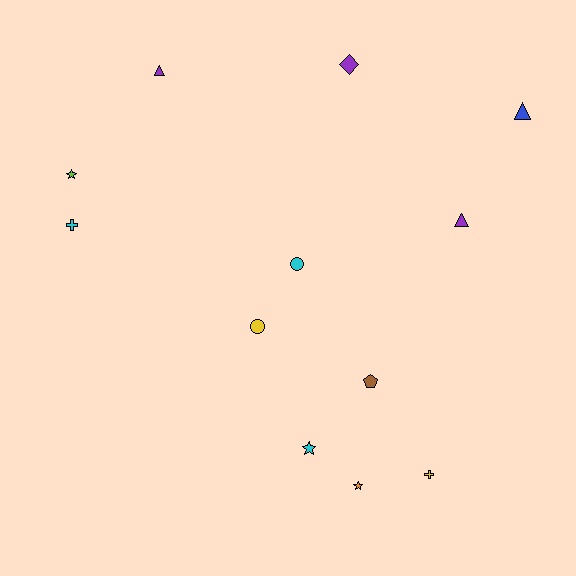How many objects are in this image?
There are 12 objects.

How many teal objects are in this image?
There are no teal objects.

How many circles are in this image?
There are 2 circles.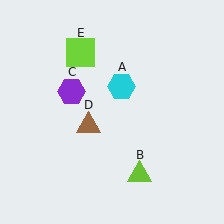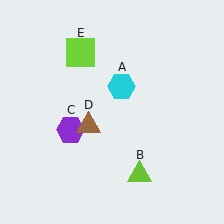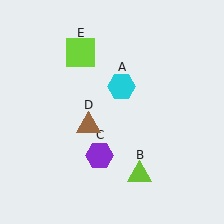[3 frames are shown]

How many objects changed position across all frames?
1 object changed position: purple hexagon (object C).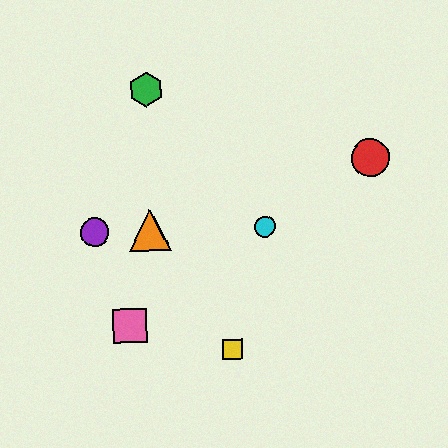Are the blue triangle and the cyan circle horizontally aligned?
Yes, both are at y≈230.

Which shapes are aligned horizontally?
The blue triangle, the purple circle, the orange triangle, the cyan circle are aligned horizontally.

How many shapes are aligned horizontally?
4 shapes (the blue triangle, the purple circle, the orange triangle, the cyan circle) are aligned horizontally.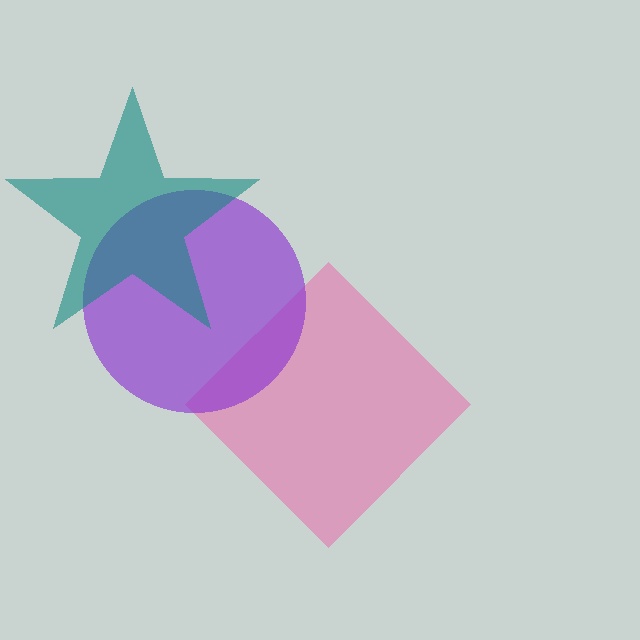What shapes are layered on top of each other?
The layered shapes are: a pink diamond, a purple circle, a teal star.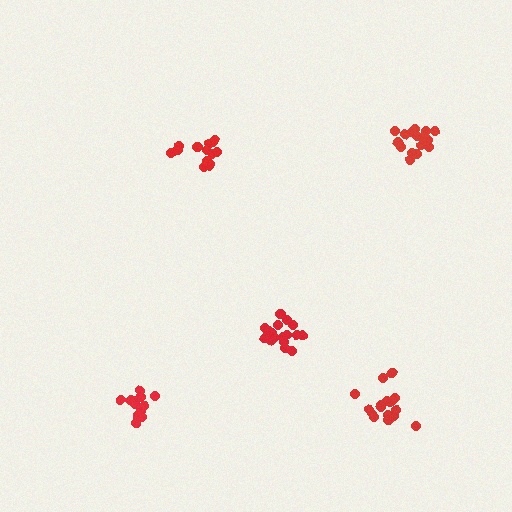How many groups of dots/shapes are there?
There are 5 groups.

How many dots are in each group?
Group 1: 15 dots, Group 2: 21 dots, Group 3: 16 dots, Group 4: 17 dots, Group 5: 15 dots (84 total).